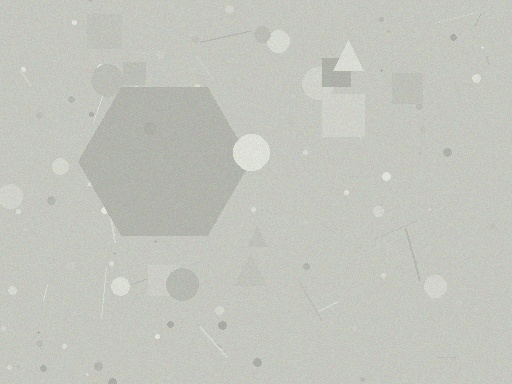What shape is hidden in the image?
A hexagon is hidden in the image.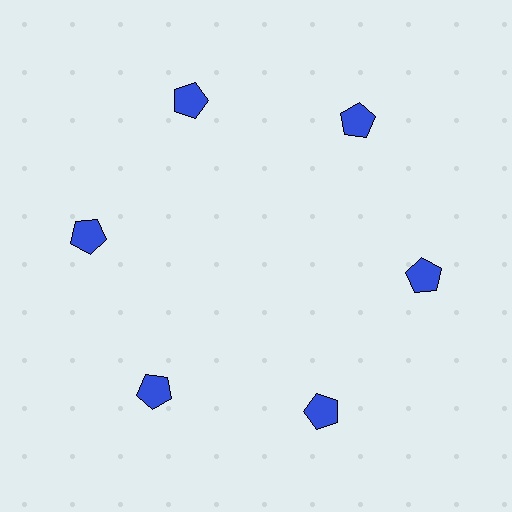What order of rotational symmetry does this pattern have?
This pattern has 6-fold rotational symmetry.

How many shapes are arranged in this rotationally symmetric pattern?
There are 6 shapes, arranged in 6 groups of 1.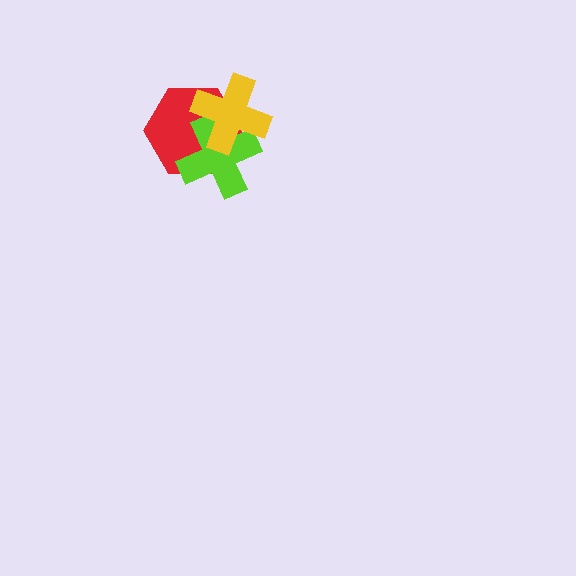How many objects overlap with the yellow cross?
2 objects overlap with the yellow cross.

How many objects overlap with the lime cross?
2 objects overlap with the lime cross.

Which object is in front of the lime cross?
The yellow cross is in front of the lime cross.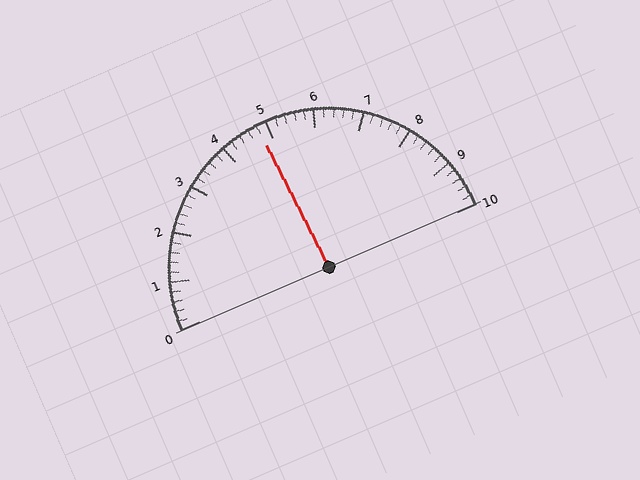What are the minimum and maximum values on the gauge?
The gauge ranges from 0 to 10.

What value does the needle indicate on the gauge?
The needle indicates approximately 4.8.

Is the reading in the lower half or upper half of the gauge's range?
The reading is in the lower half of the range (0 to 10).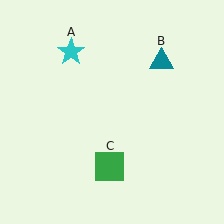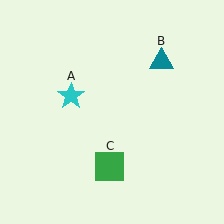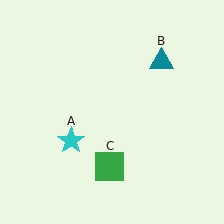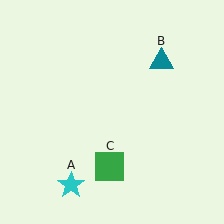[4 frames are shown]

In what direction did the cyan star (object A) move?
The cyan star (object A) moved down.